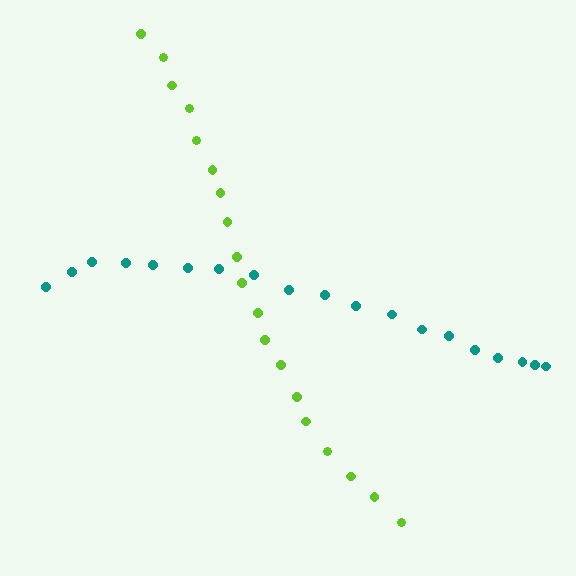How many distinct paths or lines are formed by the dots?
There are 2 distinct paths.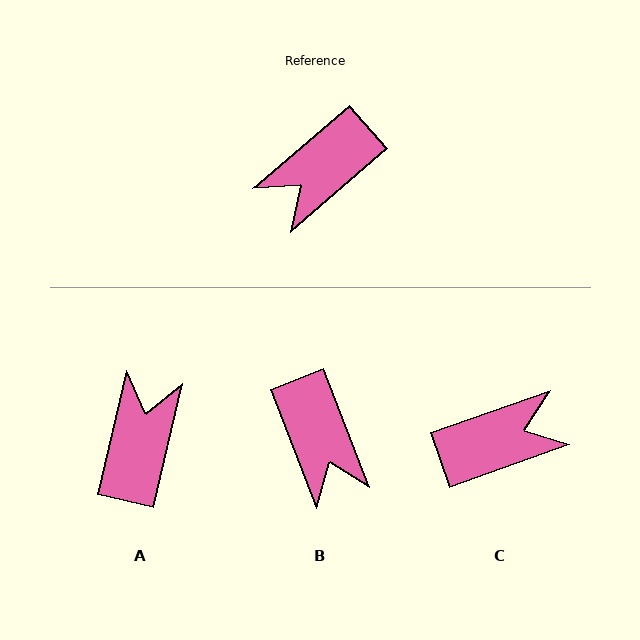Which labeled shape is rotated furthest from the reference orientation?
C, about 159 degrees away.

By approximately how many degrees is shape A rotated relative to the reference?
Approximately 144 degrees clockwise.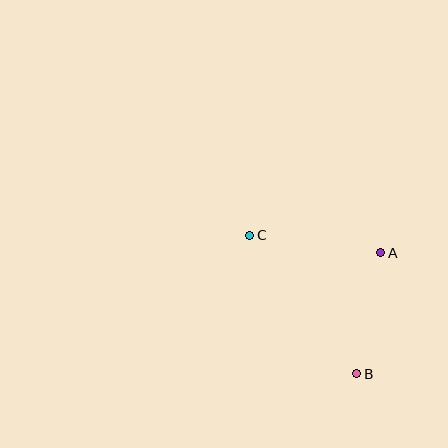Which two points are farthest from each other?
Points B and C are farthest from each other.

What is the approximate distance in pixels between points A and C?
The distance between A and C is approximately 132 pixels.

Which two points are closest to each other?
Points A and B are closest to each other.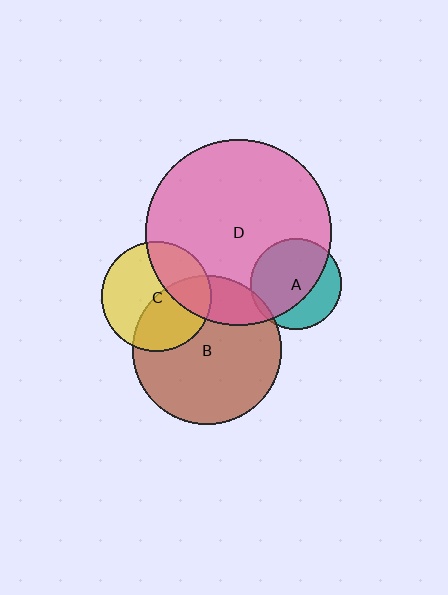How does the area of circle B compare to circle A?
Approximately 2.7 times.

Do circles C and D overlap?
Yes.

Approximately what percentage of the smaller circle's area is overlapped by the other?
Approximately 30%.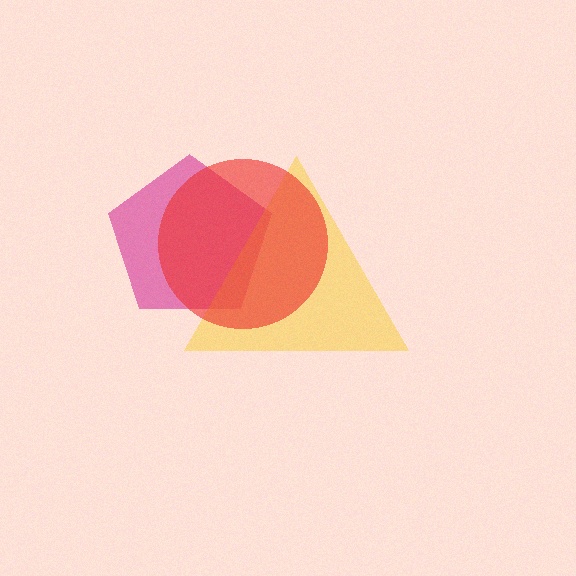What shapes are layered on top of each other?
The layered shapes are: a magenta pentagon, a yellow triangle, a red circle.